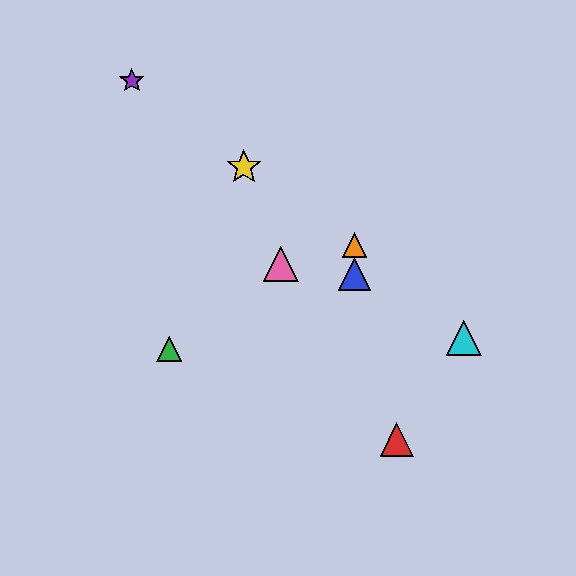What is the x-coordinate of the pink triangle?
The pink triangle is at x≈281.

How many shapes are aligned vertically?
2 shapes (the blue triangle, the orange triangle) are aligned vertically.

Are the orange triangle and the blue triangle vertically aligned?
Yes, both are at x≈354.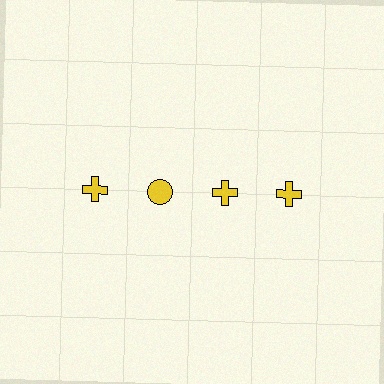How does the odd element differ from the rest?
It has a different shape: circle instead of cross.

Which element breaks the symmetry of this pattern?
The yellow circle in the top row, second from left column breaks the symmetry. All other shapes are yellow crosses.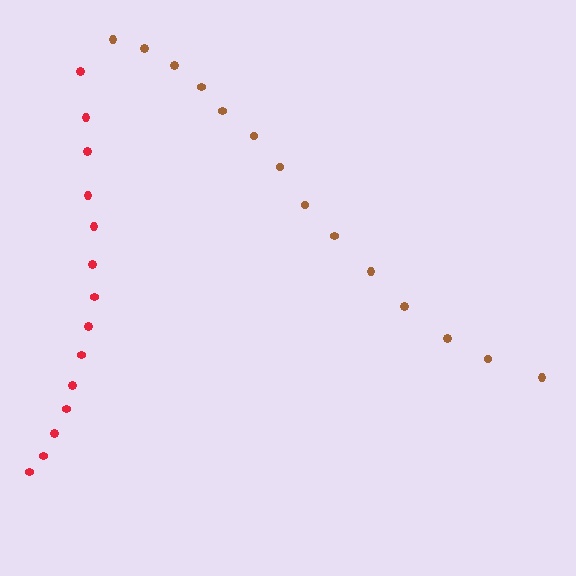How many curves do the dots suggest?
There are 2 distinct paths.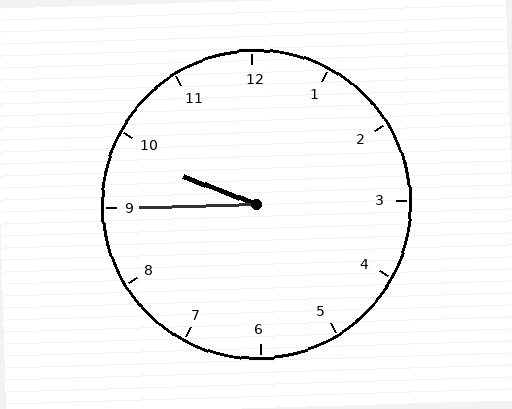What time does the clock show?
9:45.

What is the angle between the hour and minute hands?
Approximately 22 degrees.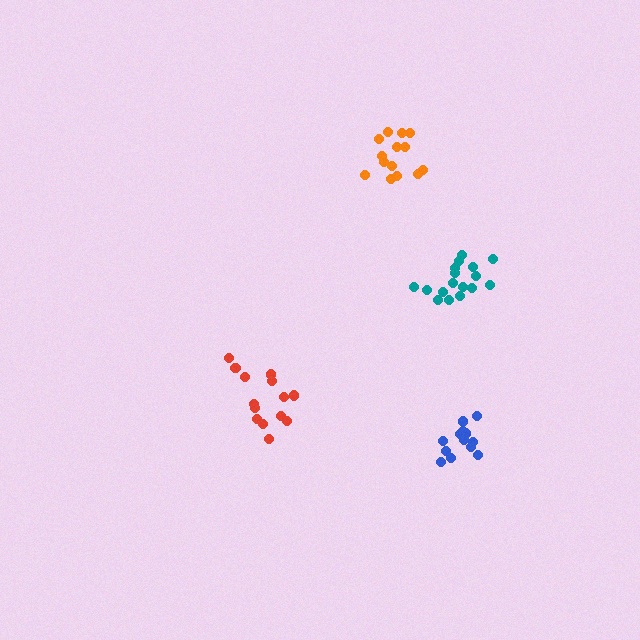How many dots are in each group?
Group 1: 17 dots, Group 2: 14 dots, Group 3: 13 dots, Group 4: 15 dots (59 total).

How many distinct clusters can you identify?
There are 4 distinct clusters.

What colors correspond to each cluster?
The clusters are colored: teal, orange, blue, red.